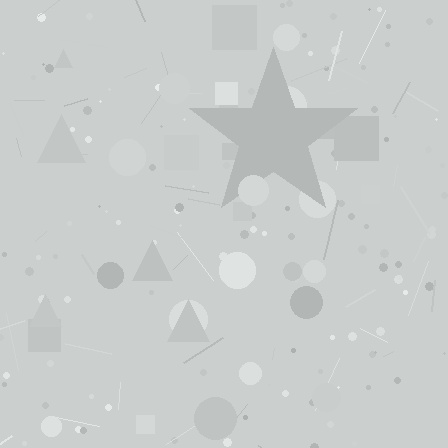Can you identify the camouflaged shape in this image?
The camouflaged shape is a star.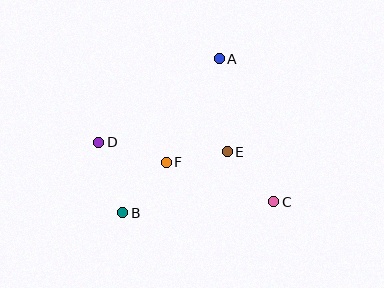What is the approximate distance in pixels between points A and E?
The distance between A and E is approximately 93 pixels.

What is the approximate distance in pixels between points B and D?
The distance between B and D is approximately 74 pixels.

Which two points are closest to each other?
Points E and F are closest to each other.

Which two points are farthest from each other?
Points C and D are farthest from each other.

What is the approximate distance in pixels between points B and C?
The distance between B and C is approximately 152 pixels.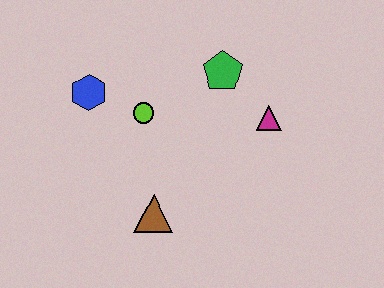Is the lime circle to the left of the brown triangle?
Yes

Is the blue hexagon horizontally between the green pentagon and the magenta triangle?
No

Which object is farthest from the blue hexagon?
The magenta triangle is farthest from the blue hexagon.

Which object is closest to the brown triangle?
The lime circle is closest to the brown triangle.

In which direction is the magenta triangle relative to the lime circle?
The magenta triangle is to the right of the lime circle.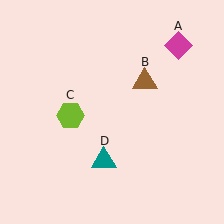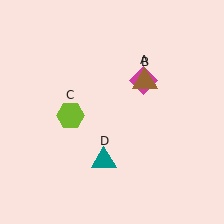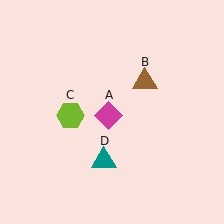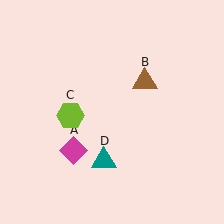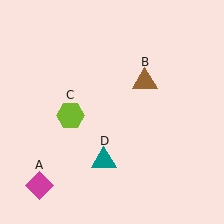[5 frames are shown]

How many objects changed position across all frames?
1 object changed position: magenta diamond (object A).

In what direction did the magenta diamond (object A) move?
The magenta diamond (object A) moved down and to the left.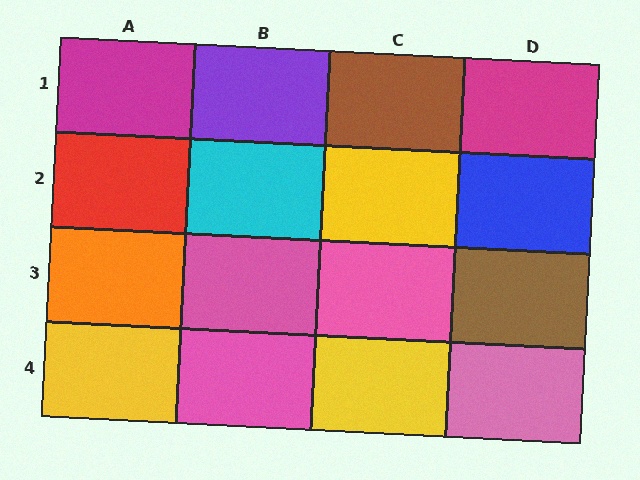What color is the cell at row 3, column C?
Pink.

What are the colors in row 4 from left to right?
Yellow, pink, yellow, pink.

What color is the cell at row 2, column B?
Cyan.